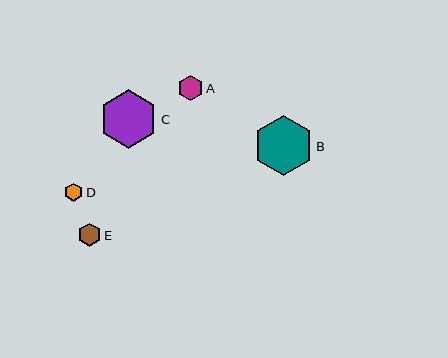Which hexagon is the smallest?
Hexagon D is the smallest with a size of approximately 18 pixels.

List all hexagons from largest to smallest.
From largest to smallest: B, C, A, E, D.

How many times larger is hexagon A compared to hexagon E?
Hexagon A is approximately 1.1 times the size of hexagon E.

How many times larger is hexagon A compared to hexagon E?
Hexagon A is approximately 1.1 times the size of hexagon E.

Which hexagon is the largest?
Hexagon B is the largest with a size of approximately 59 pixels.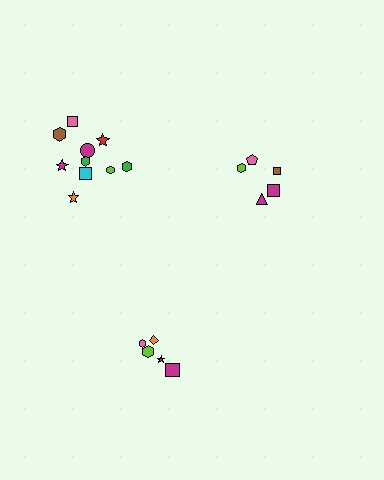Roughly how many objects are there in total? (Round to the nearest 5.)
Roughly 20 objects in total.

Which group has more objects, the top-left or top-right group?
The top-left group.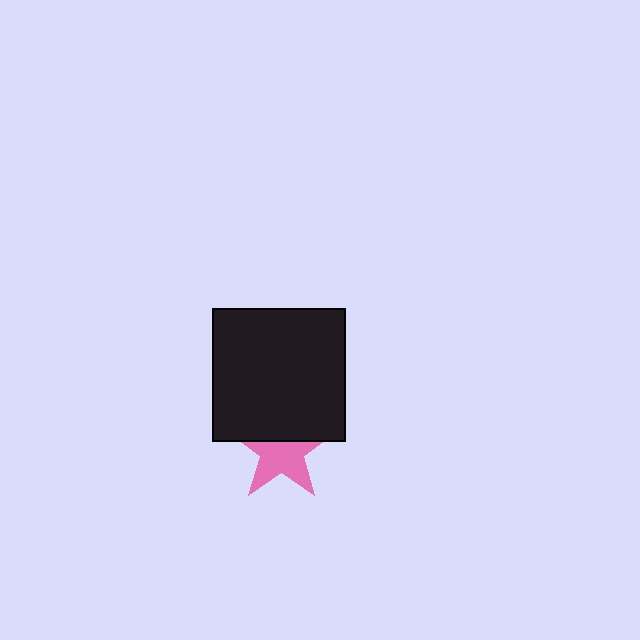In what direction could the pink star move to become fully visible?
The pink star could move down. That would shift it out from behind the black square entirely.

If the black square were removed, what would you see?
You would see the complete pink star.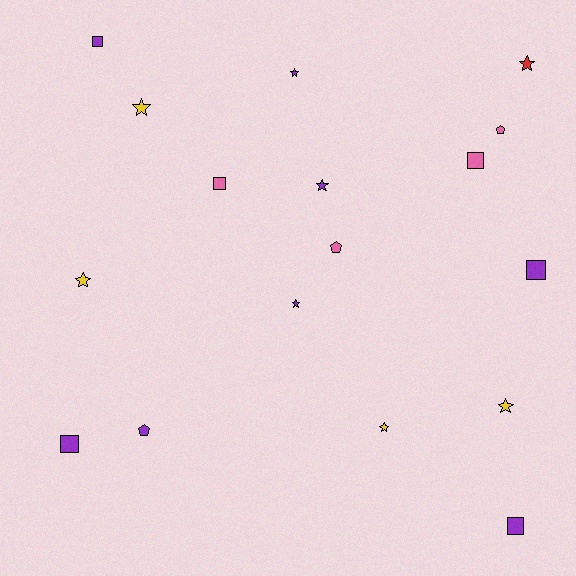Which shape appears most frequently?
Star, with 8 objects.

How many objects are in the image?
There are 17 objects.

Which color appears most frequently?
Purple, with 8 objects.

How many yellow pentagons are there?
There are no yellow pentagons.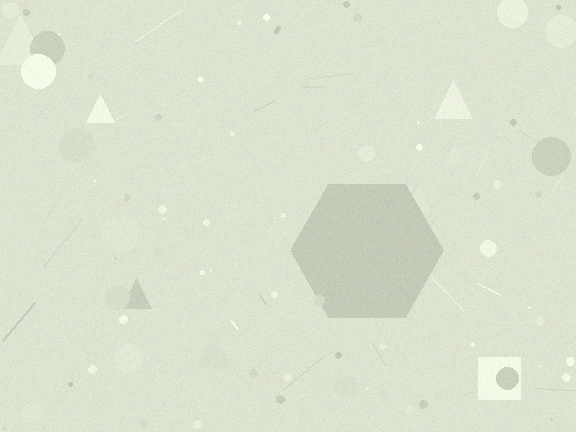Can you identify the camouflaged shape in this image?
The camouflaged shape is a hexagon.